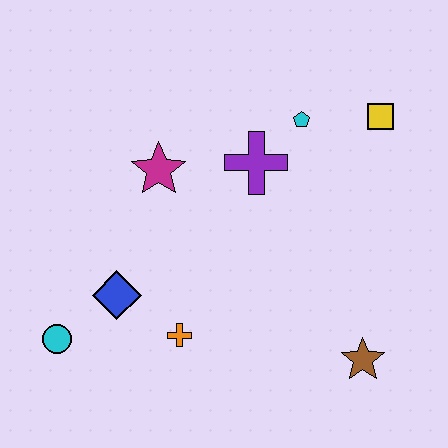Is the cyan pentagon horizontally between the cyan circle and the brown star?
Yes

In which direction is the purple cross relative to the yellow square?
The purple cross is to the left of the yellow square.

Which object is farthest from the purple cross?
The cyan circle is farthest from the purple cross.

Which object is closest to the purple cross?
The cyan pentagon is closest to the purple cross.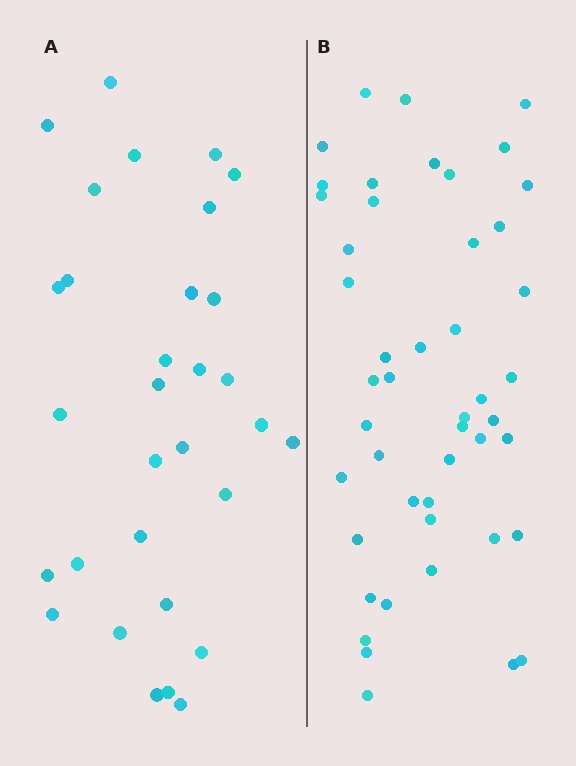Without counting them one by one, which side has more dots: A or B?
Region B (the right region) has more dots.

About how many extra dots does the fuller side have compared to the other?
Region B has approximately 15 more dots than region A.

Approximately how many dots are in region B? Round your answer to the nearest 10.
About 50 dots. (The exact count is 47, which rounds to 50.)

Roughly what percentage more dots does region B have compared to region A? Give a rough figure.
About 50% more.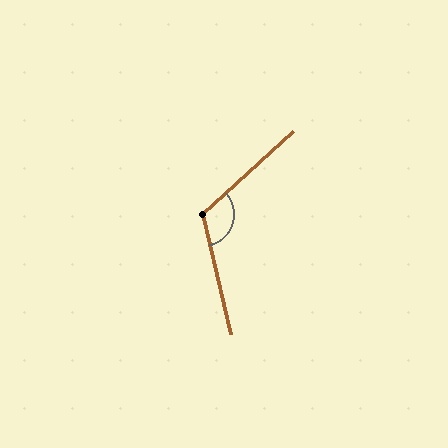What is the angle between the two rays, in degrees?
Approximately 120 degrees.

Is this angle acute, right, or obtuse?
It is obtuse.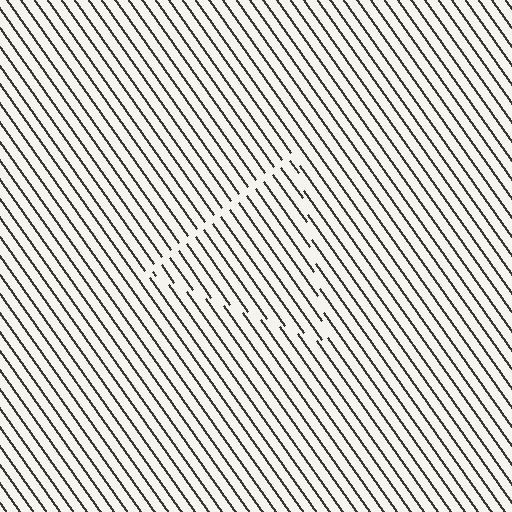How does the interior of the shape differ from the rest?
The interior of the shape contains the same grating, shifted by half a period — the contour is defined by the phase discontinuity where line-ends from the inner and outer gratings abut.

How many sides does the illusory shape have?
3 sides — the line-ends trace a triangle.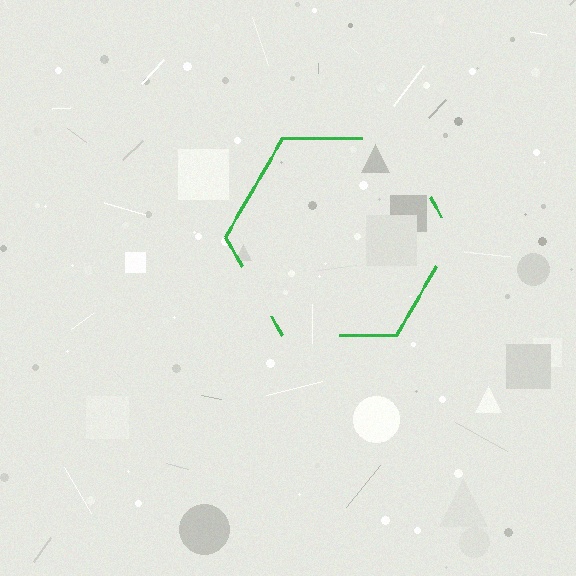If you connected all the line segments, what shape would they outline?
They would outline a hexagon.